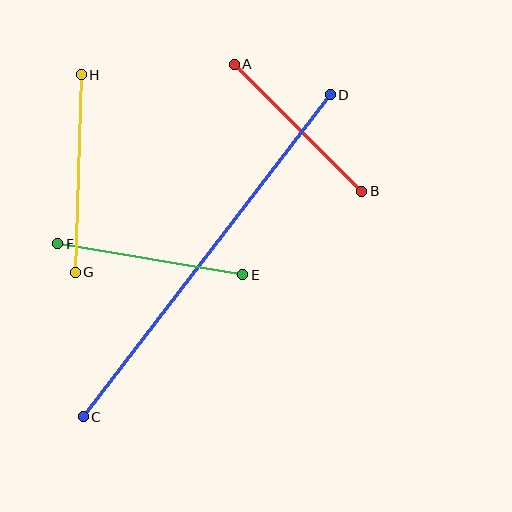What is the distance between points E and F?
The distance is approximately 187 pixels.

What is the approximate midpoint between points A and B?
The midpoint is at approximately (298, 128) pixels.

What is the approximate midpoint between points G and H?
The midpoint is at approximately (78, 174) pixels.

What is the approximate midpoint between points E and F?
The midpoint is at approximately (150, 259) pixels.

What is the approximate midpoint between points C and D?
The midpoint is at approximately (207, 256) pixels.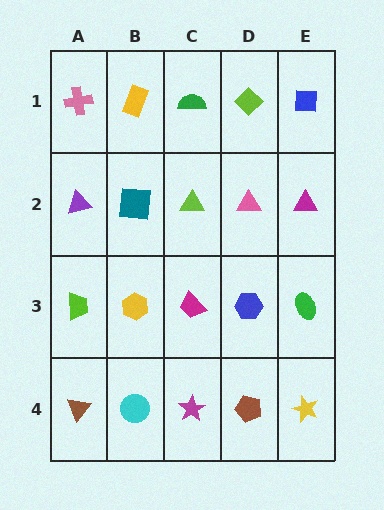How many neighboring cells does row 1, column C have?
3.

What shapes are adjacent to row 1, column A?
A purple triangle (row 2, column A), a yellow rectangle (row 1, column B).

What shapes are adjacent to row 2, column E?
A blue square (row 1, column E), a green ellipse (row 3, column E), a pink triangle (row 2, column D).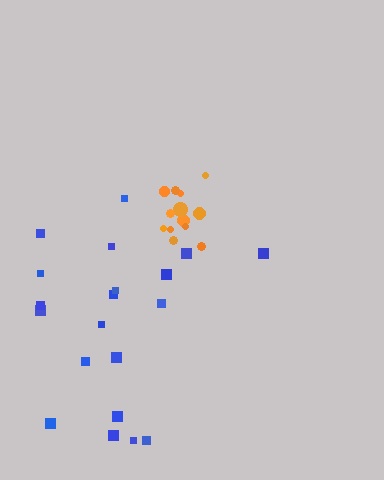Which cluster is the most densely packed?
Orange.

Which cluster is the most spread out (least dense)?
Blue.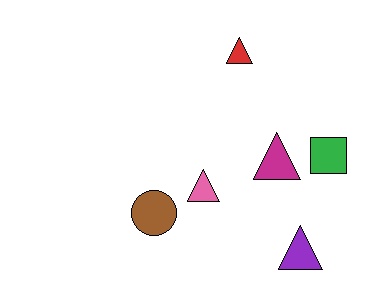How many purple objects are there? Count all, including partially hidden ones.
There is 1 purple object.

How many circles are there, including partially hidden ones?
There is 1 circle.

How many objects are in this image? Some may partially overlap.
There are 6 objects.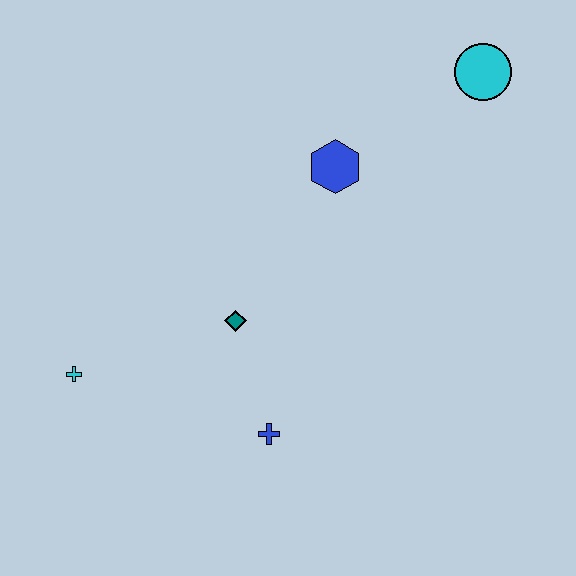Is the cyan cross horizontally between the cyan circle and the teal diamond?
No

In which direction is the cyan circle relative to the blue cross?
The cyan circle is above the blue cross.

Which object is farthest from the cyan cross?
The cyan circle is farthest from the cyan cross.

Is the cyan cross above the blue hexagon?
No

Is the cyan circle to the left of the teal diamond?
No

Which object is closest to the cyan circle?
The blue hexagon is closest to the cyan circle.